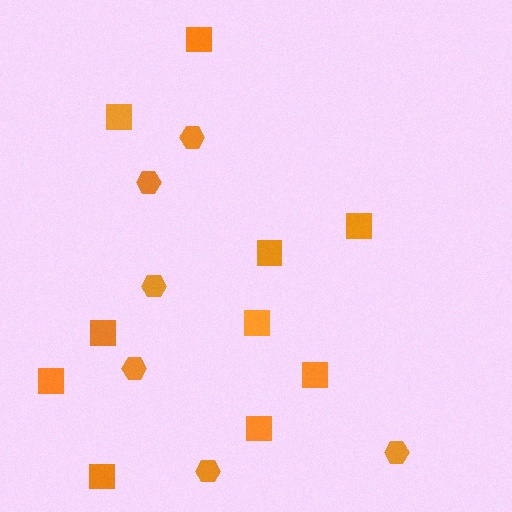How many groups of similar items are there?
There are 2 groups: one group of hexagons (6) and one group of squares (10).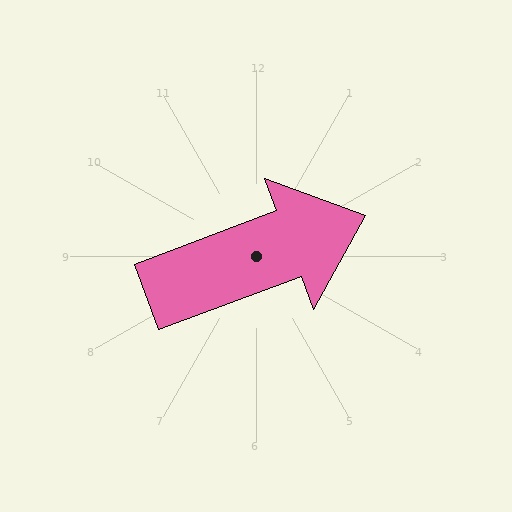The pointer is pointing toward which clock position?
Roughly 2 o'clock.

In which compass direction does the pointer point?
East.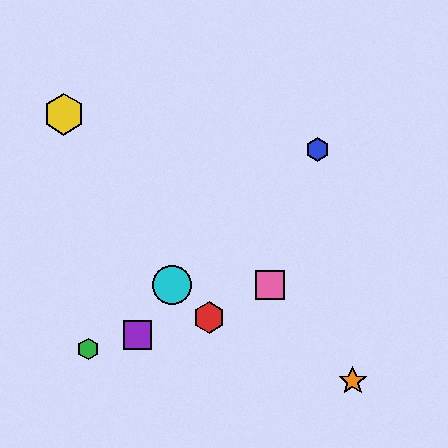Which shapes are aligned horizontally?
The cyan circle, the pink square are aligned horizontally.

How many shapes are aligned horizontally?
2 shapes (the cyan circle, the pink square) are aligned horizontally.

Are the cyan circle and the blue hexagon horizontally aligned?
No, the cyan circle is at y≈285 and the blue hexagon is at y≈149.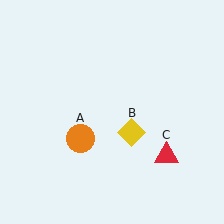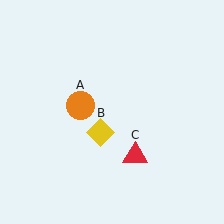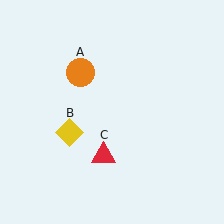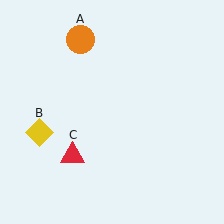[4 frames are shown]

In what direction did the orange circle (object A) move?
The orange circle (object A) moved up.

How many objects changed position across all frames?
3 objects changed position: orange circle (object A), yellow diamond (object B), red triangle (object C).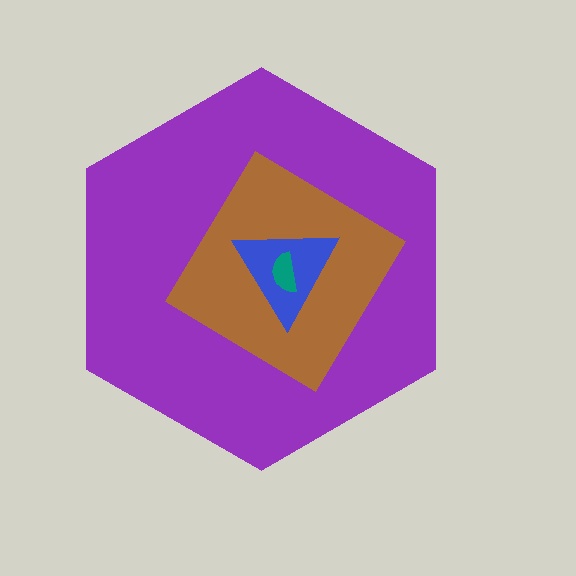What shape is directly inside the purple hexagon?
The brown diamond.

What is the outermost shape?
The purple hexagon.